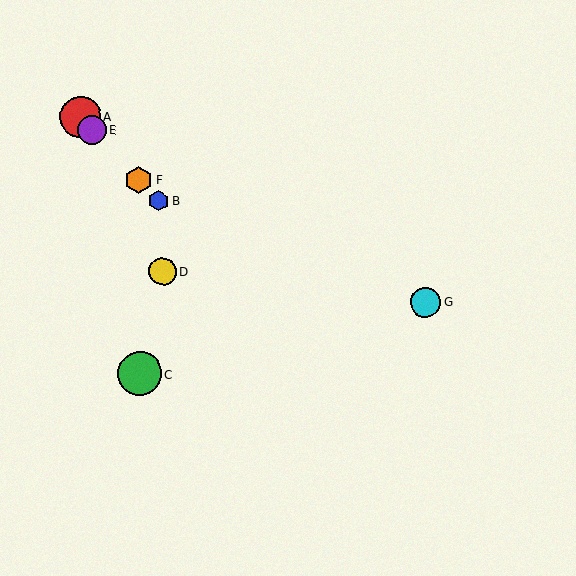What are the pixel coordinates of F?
Object F is at (139, 180).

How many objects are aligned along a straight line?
4 objects (A, B, E, F) are aligned along a straight line.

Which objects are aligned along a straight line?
Objects A, B, E, F are aligned along a straight line.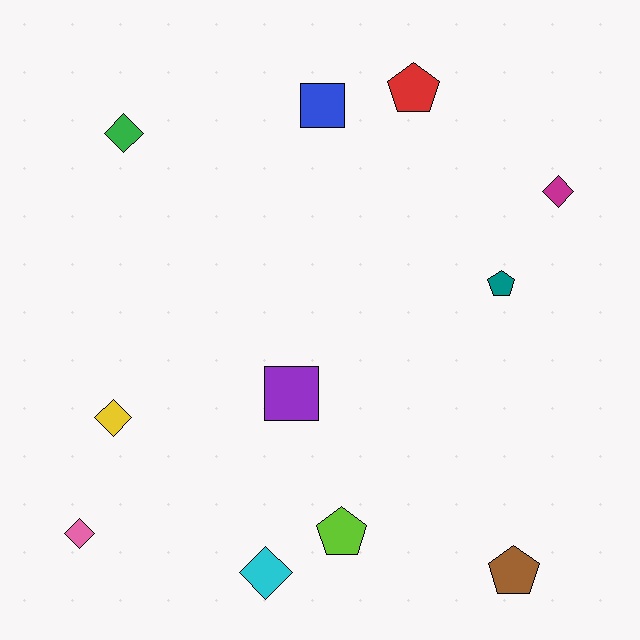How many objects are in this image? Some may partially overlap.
There are 11 objects.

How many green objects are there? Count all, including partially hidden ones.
There is 1 green object.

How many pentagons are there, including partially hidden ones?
There are 4 pentagons.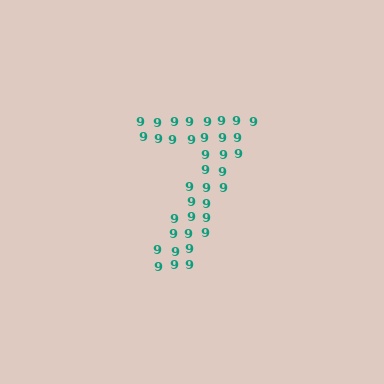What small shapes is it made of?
It is made of small digit 9's.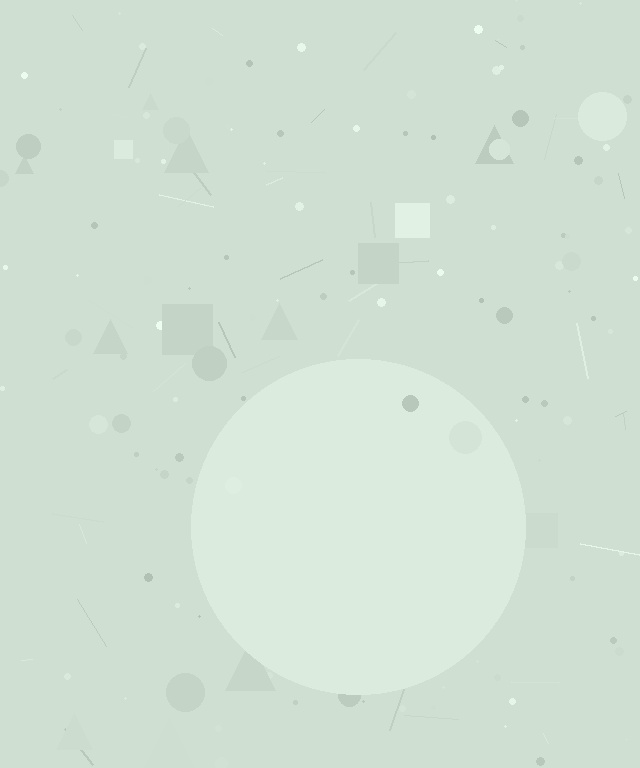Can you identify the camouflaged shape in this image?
The camouflaged shape is a circle.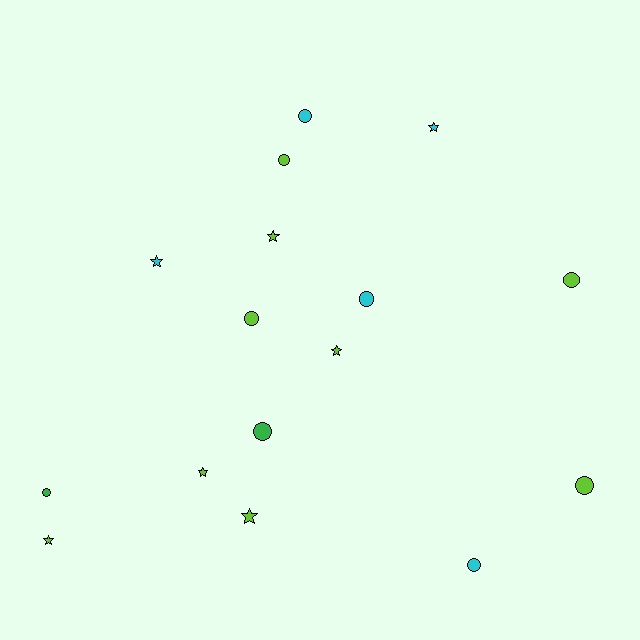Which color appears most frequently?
Lime, with 9 objects.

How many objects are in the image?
There are 16 objects.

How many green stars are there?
There are no green stars.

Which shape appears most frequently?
Circle, with 9 objects.